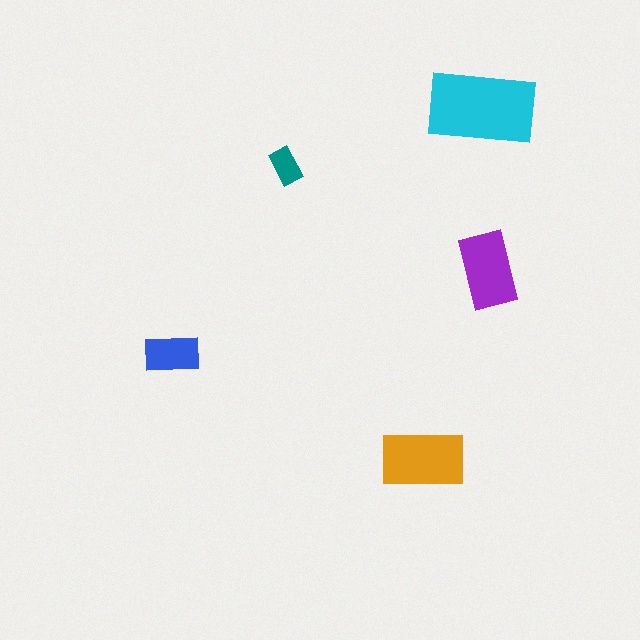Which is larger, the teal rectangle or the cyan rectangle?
The cyan one.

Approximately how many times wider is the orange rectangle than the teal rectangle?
About 2 times wider.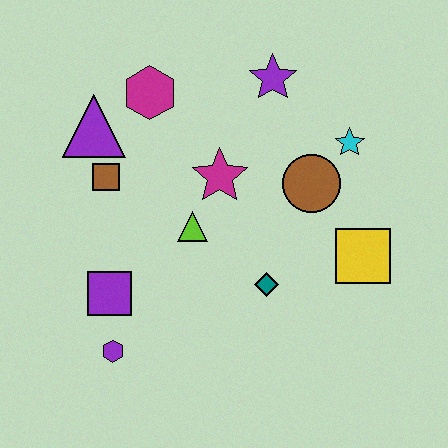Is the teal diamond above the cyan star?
No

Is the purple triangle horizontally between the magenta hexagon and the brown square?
No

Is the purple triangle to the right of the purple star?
No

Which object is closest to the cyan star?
The brown circle is closest to the cyan star.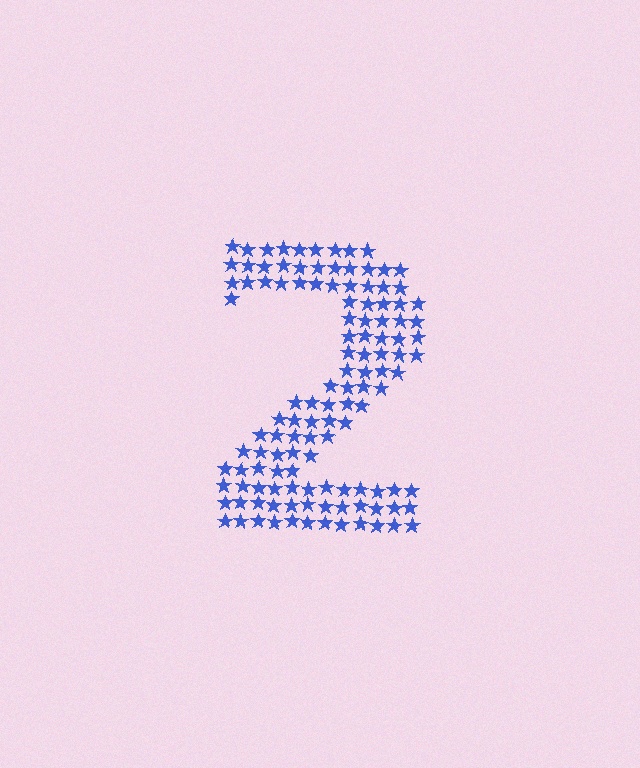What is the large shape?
The large shape is the digit 2.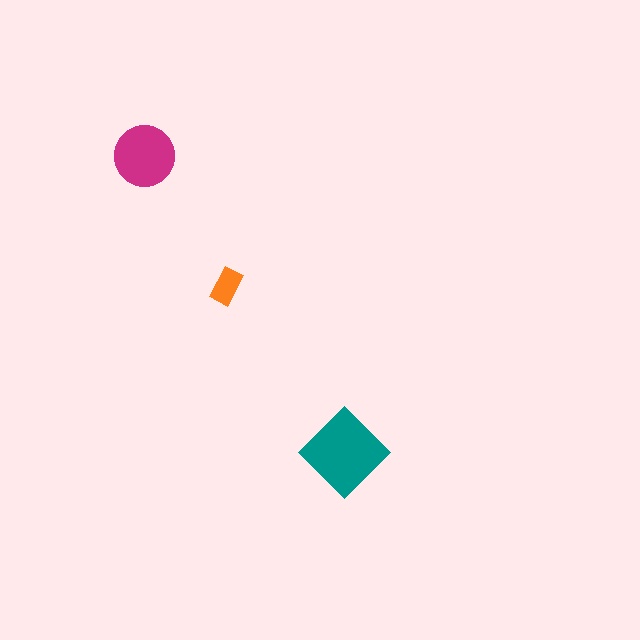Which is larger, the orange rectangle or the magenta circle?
The magenta circle.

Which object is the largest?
The teal diamond.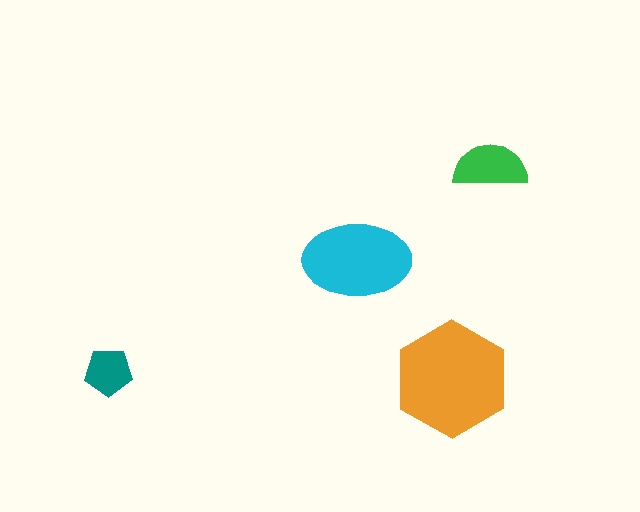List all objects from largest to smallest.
The orange hexagon, the cyan ellipse, the green semicircle, the teal pentagon.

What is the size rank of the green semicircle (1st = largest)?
3rd.